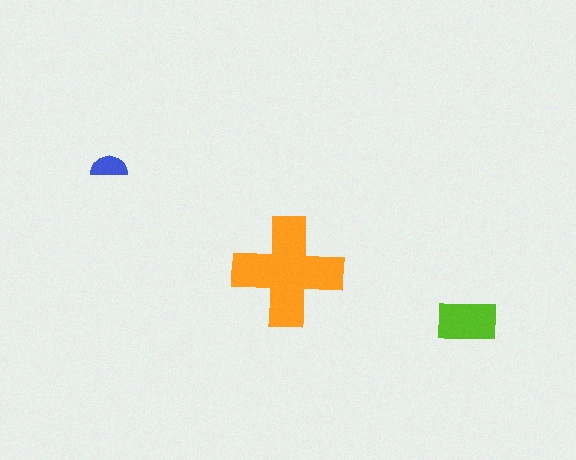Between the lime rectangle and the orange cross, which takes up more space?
The orange cross.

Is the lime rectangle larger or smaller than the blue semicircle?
Larger.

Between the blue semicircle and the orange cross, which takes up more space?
The orange cross.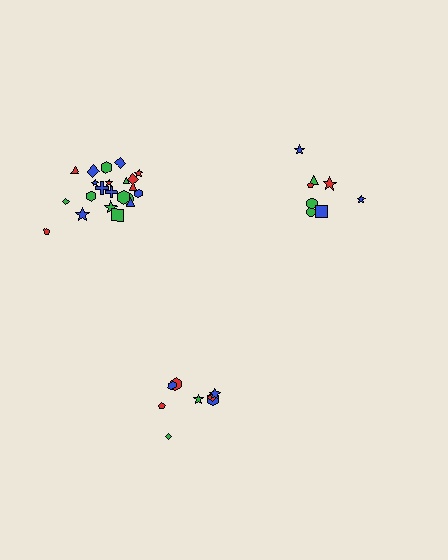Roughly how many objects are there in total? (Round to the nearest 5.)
Roughly 40 objects in total.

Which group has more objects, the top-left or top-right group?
The top-left group.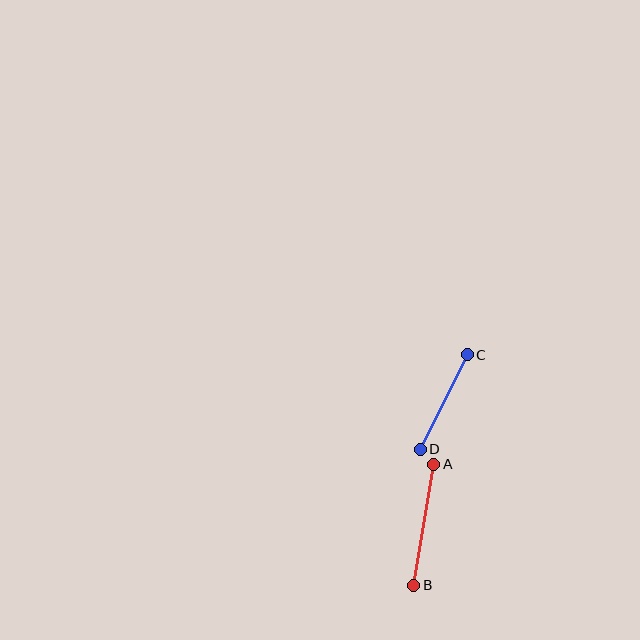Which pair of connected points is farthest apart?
Points A and B are farthest apart.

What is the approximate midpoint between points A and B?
The midpoint is at approximately (424, 525) pixels.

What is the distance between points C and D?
The distance is approximately 106 pixels.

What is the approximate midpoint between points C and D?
The midpoint is at approximately (444, 402) pixels.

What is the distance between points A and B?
The distance is approximately 123 pixels.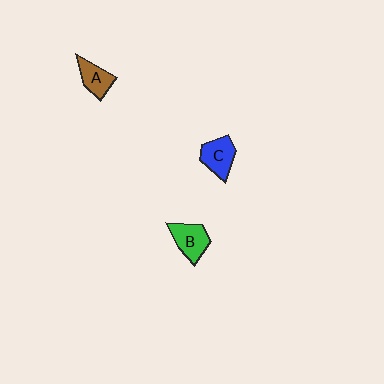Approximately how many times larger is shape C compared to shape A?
Approximately 1.2 times.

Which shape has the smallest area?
Shape A (brown).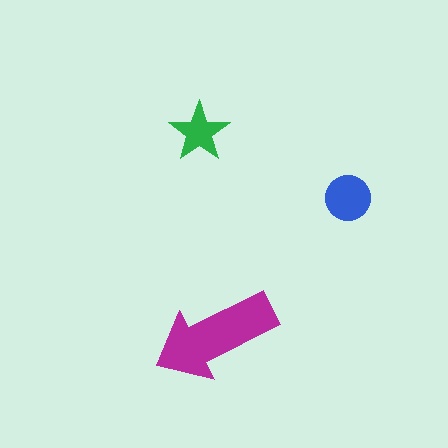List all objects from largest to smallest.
The magenta arrow, the blue circle, the green star.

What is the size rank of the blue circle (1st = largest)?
2nd.